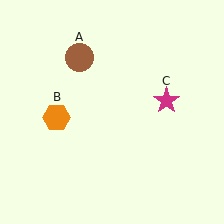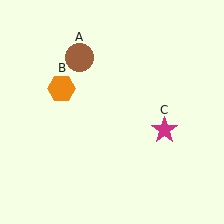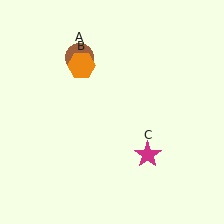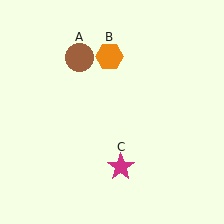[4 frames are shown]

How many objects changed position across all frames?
2 objects changed position: orange hexagon (object B), magenta star (object C).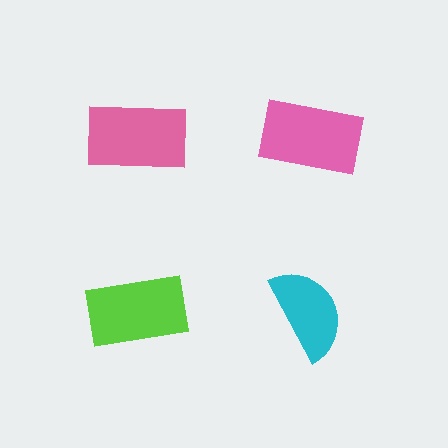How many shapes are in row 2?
2 shapes.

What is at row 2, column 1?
A lime rectangle.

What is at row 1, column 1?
A pink rectangle.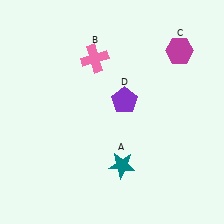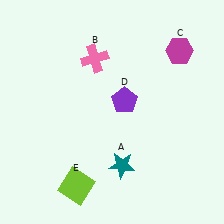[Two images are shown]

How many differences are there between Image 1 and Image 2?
There is 1 difference between the two images.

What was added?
A lime square (E) was added in Image 2.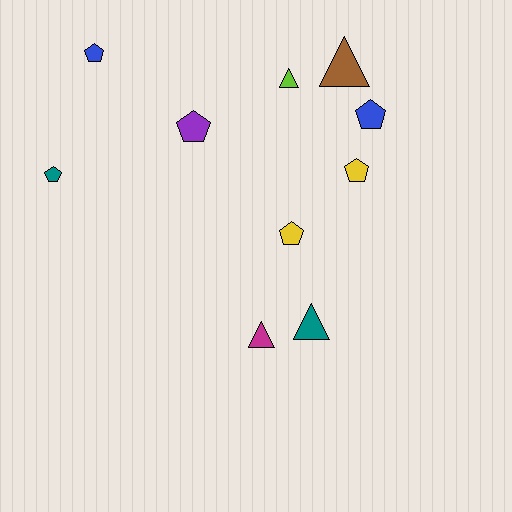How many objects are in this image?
There are 10 objects.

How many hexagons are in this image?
There are no hexagons.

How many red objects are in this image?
There are no red objects.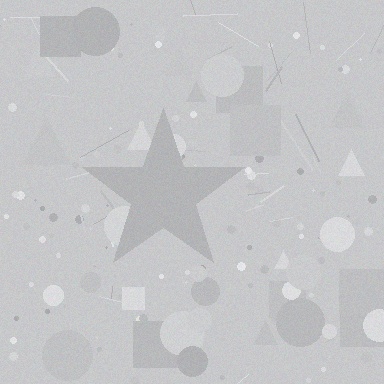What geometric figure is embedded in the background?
A star is embedded in the background.